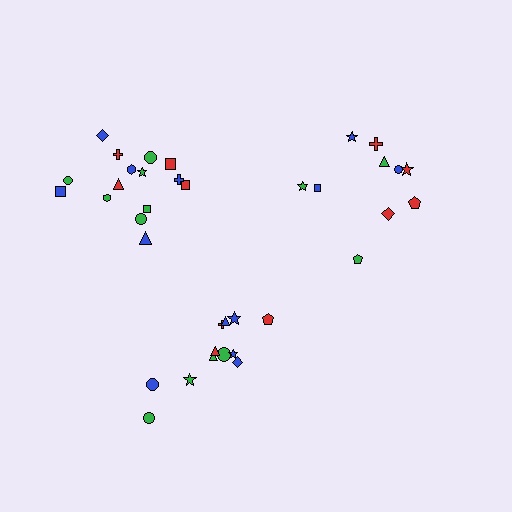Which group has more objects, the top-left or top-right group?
The top-left group.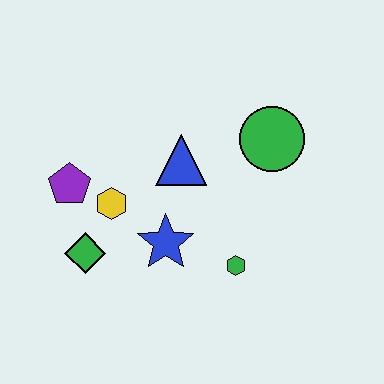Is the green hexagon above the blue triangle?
No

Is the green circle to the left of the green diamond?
No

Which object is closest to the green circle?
The blue triangle is closest to the green circle.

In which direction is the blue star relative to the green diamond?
The blue star is to the right of the green diamond.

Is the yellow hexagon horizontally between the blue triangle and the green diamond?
Yes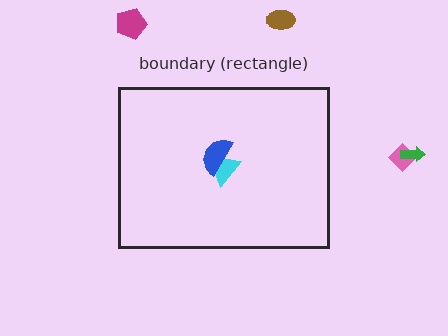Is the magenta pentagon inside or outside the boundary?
Outside.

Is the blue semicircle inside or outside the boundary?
Inside.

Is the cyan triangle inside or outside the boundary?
Inside.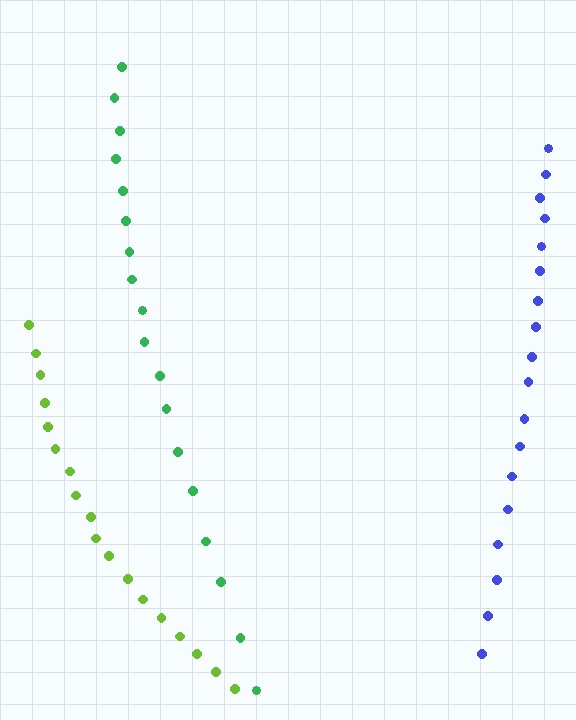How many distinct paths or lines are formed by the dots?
There are 3 distinct paths.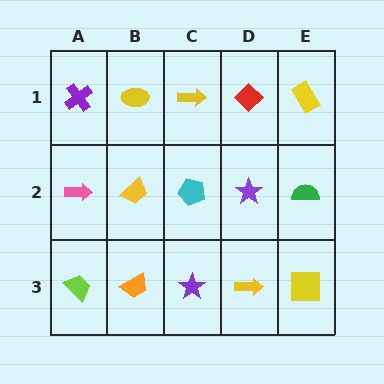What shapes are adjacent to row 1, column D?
A purple star (row 2, column D), a yellow arrow (row 1, column C), a yellow rectangle (row 1, column E).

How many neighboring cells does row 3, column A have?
2.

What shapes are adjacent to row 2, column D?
A red diamond (row 1, column D), a yellow arrow (row 3, column D), a cyan pentagon (row 2, column C), a green semicircle (row 2, column E).